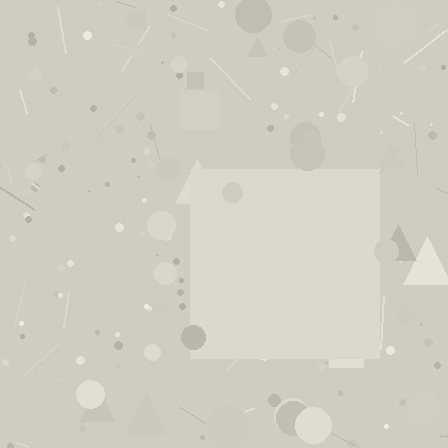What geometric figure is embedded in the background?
A square is embedded in the background.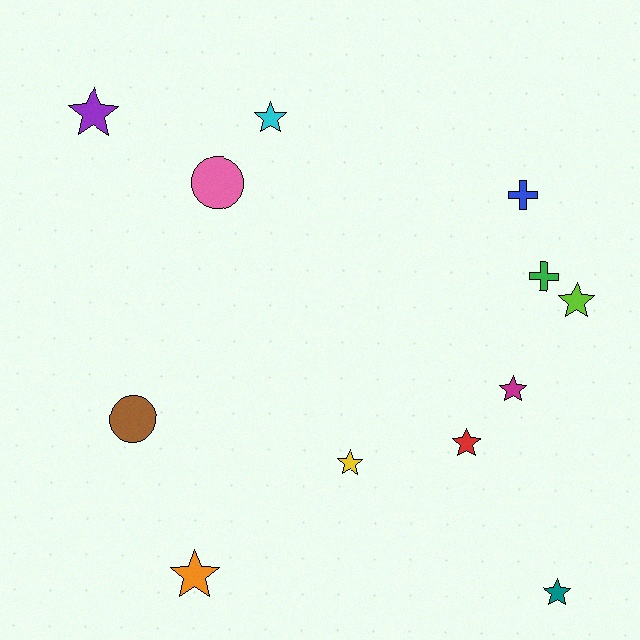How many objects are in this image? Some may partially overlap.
There are 12 objects.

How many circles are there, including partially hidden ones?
There are 2 circles.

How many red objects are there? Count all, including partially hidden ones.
There is 1 red object.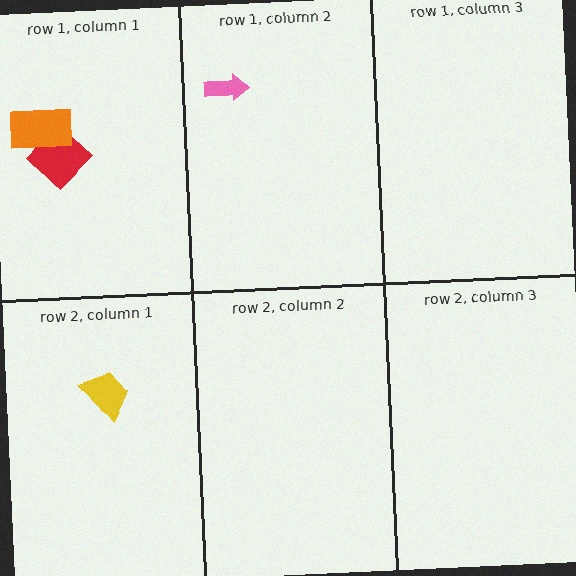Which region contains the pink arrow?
The row 1, column 2 region.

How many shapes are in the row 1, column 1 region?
2.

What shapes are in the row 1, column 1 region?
The red diamond, the orange rectangle.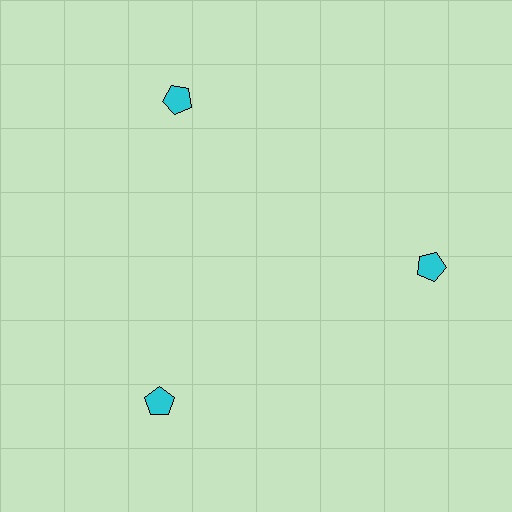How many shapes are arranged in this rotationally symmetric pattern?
There are 3 shapes, arranged in 3 groups of 1.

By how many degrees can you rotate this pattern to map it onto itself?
The pattern maps onto itself every 120 degrees of rotation.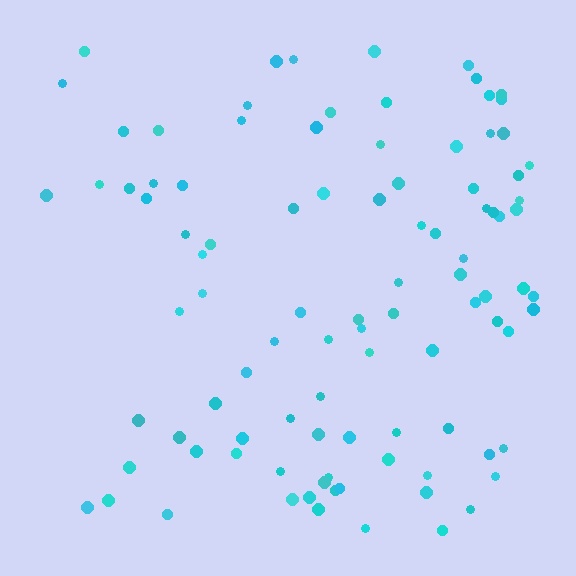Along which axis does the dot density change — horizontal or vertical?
Horizontal.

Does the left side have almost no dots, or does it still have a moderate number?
Still a moderate number, just noticeably fewer than the right.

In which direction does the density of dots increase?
From left to right, with the right side densest.